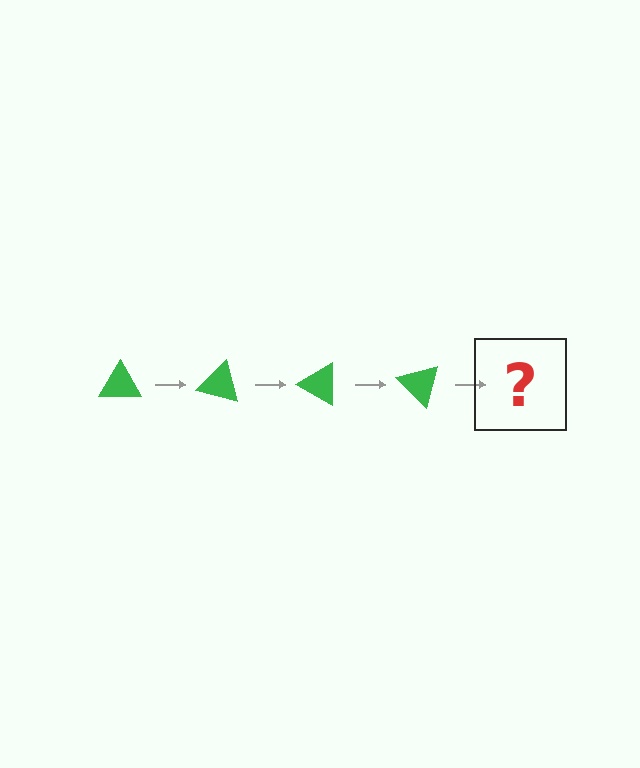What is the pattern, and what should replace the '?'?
The pattern is that the triangle rotates 15 degrees each step. The '?' should be a green triangle rotated 60 degrees.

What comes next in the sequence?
The next element should be a green triangle rotated 60 degrees.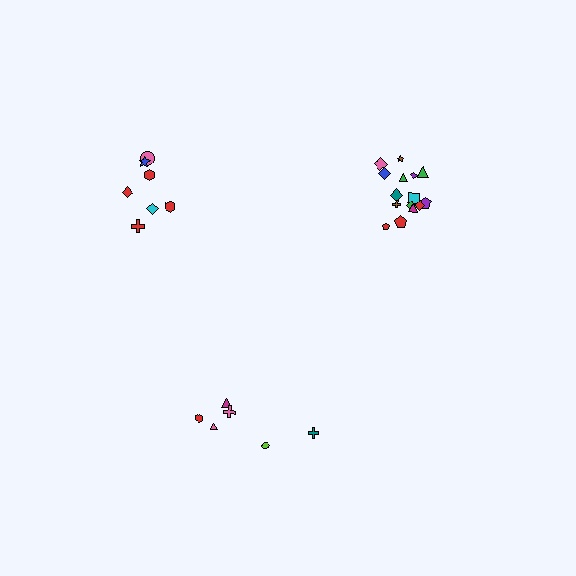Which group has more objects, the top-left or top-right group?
The top-right group.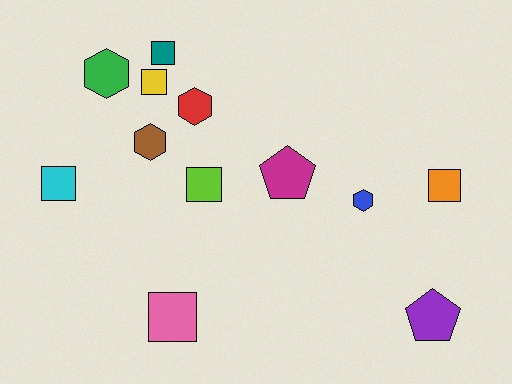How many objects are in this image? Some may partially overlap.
There are 12 objects.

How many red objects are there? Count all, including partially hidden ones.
There is 1 red object.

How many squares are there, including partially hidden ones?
There are 6 squares.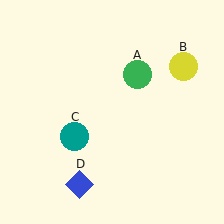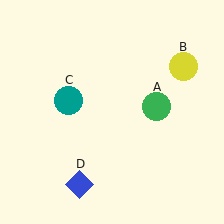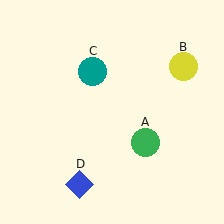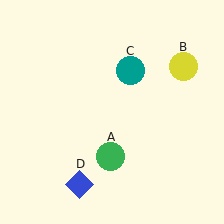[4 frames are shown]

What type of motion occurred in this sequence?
The green circle (object A), teal circle (object C) rotated clockwise around the center of the scene.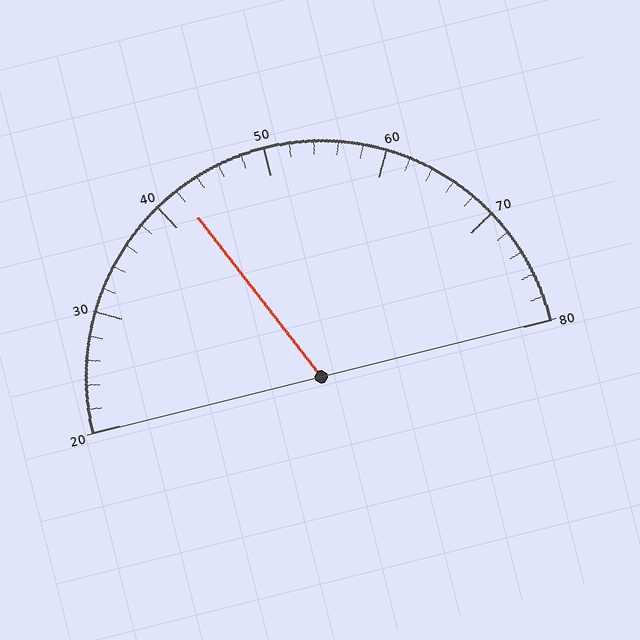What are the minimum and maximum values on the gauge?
The gauge ranges from 20 to 80.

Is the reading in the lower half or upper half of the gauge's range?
The reading is in the lower half of the range (20 to 80).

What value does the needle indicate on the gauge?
The needle indicates approximately 42.